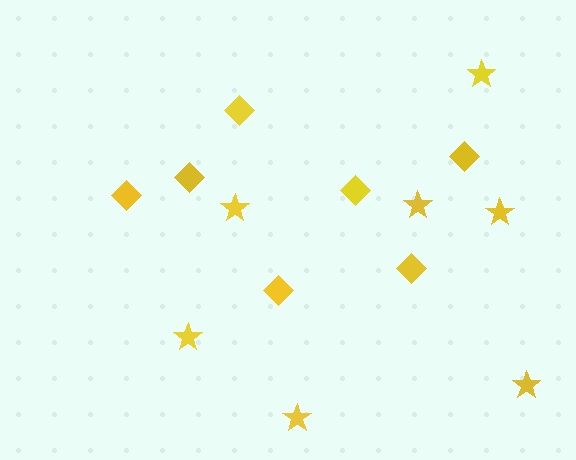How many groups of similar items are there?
There are 2 groups: one group of stars (7) and one group of diamonds (7).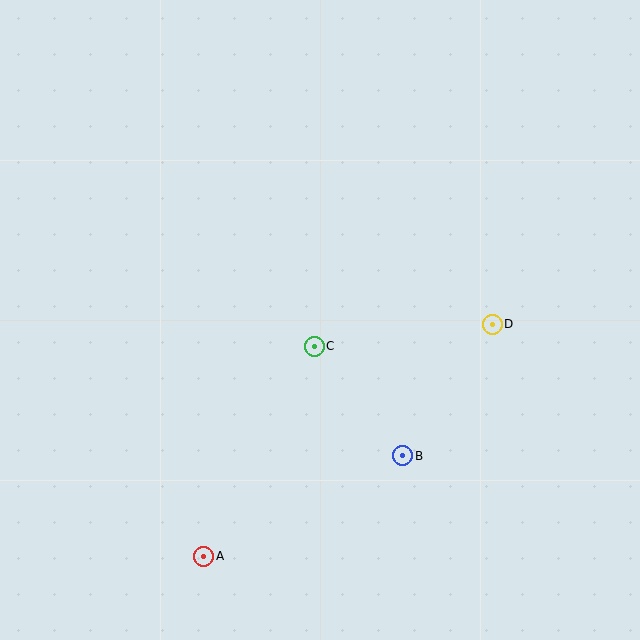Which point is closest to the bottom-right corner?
Point B is closest to the bottom-right corner.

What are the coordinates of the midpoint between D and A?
The midpoint between D and A is at (348, 440).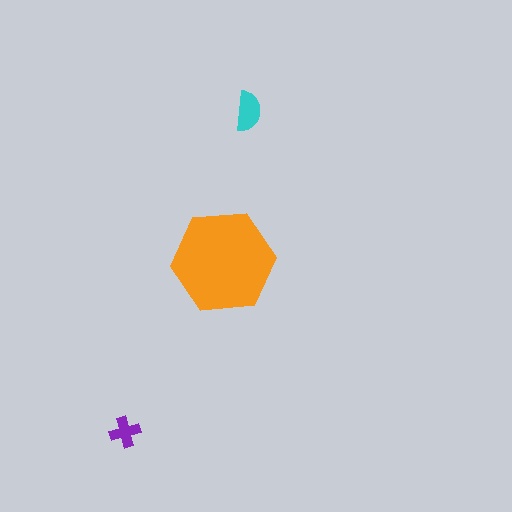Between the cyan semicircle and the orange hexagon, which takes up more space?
The orange hexagon.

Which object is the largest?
The orange hexagon.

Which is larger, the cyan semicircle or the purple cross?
The cyan semicircle.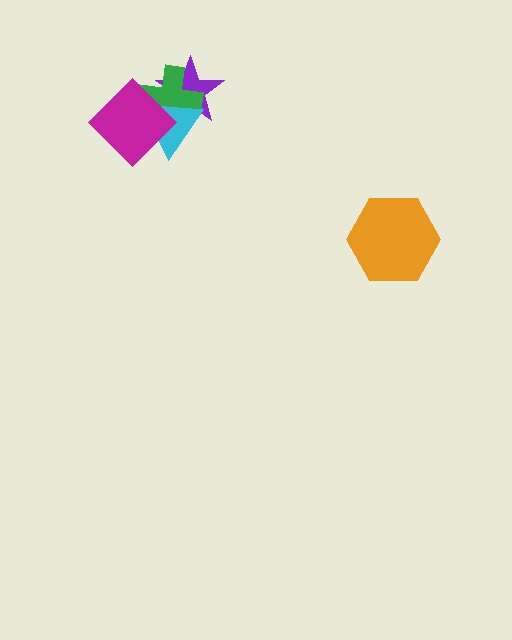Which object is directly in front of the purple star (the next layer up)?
The green cross is directly in front of the purple star.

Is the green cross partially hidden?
Yes, it is partially covered by another shape.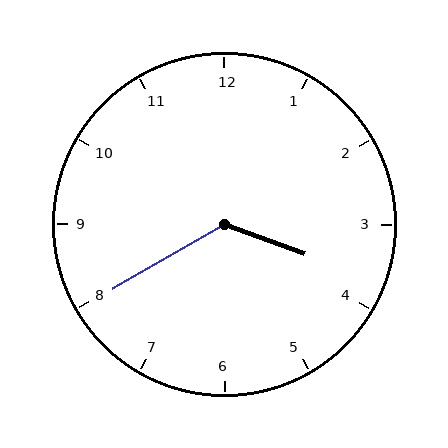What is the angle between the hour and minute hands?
Approximately 130 degrees.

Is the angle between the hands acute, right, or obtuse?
It is obtuse.